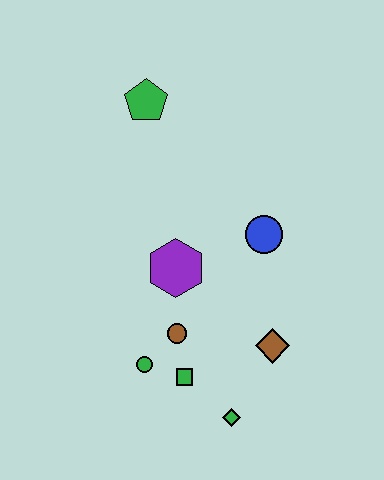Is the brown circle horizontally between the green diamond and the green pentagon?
Yes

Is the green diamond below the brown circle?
Yes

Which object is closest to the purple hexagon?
The brown circle is closest to the purple hexagon.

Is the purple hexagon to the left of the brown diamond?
Yes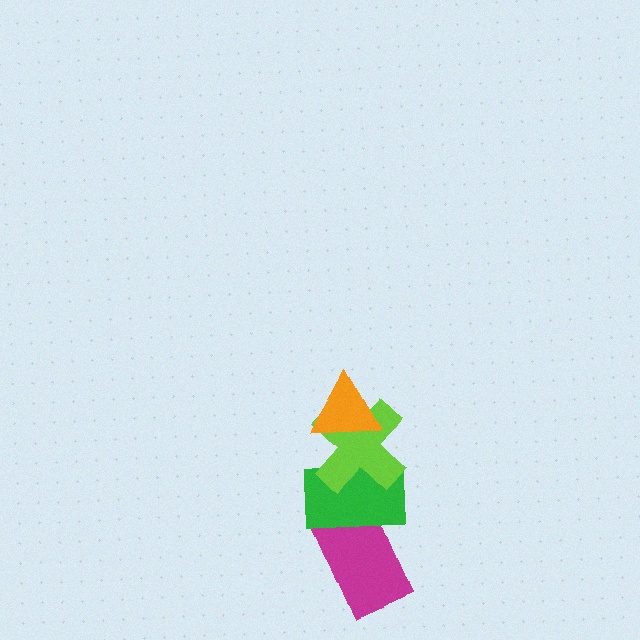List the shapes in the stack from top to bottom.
From top to bottom: the orange triangle, the lime cross, the green rectangle, the magenta rectangle.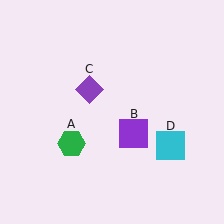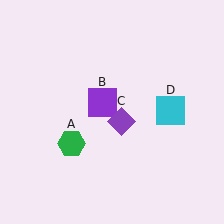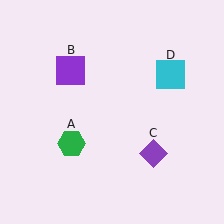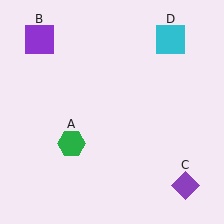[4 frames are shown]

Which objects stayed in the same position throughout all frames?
Green hexagon (object A) remained stationary.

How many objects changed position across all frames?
3 objects changed position: purple square (object B), purple diamond (object C), cyan square (object D).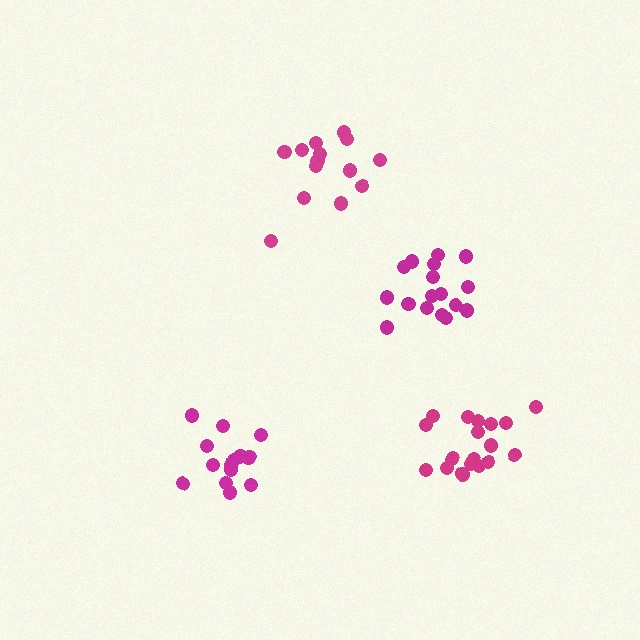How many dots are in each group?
Group 1: 18 dots, Group 2: 14 dots, Group 3: 14 dots, Group 4: 17 dots (63 total).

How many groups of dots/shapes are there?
There are 4 groups.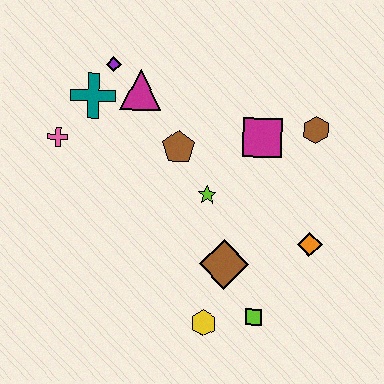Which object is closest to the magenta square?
The brown hexagon is closest to the magenta square.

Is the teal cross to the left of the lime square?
Yes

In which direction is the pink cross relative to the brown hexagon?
The pink cross is to the left of the brown hexagon.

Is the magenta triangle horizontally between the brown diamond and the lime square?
No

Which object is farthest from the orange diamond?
The pink cross is farthest from the orange diamond.